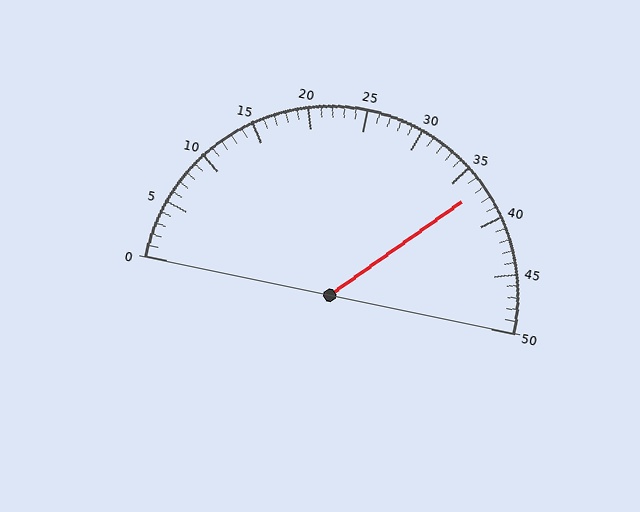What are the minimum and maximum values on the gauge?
The gauge ranges from 0 to 50.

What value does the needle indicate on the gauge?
The needle indicates approximately 37.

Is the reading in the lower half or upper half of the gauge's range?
The reading is in the upper half of the range (0 to 50).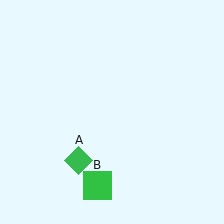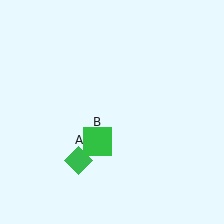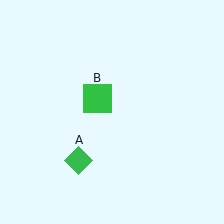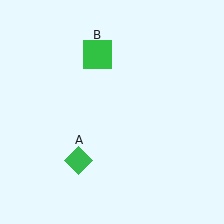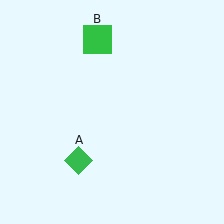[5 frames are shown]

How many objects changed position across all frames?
1 object changed position: green square (object B).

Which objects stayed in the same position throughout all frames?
Green diamond (object A) remained stationary.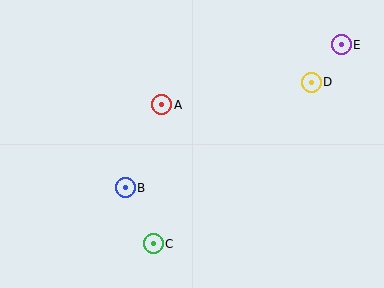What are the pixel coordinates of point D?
Point D is at (311, 82).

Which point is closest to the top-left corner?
Point A is closest to the top-left corner.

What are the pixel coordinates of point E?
Point E is at (341, 45).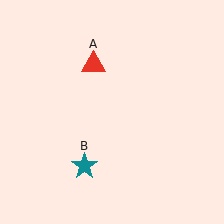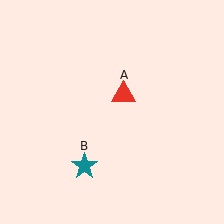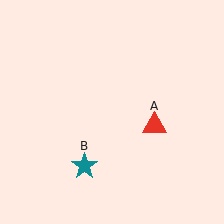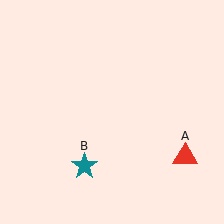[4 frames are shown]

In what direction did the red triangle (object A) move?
The red triangle (object A) moved down and to the right.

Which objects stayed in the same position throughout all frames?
Teal star (object B) remained stationary.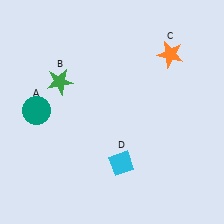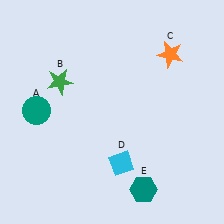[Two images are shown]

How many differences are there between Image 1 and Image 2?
There is 1 difference between the two images.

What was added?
A teal hexagon (E) was added in Image 2.